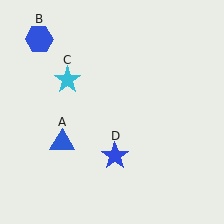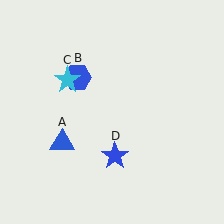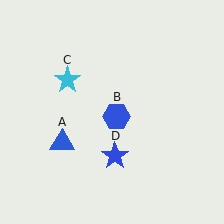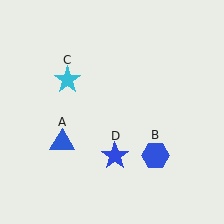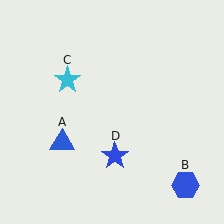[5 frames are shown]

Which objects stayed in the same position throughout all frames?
Blue triangle (object A) and cyan star (object C) and blue star (object D) remained stationary.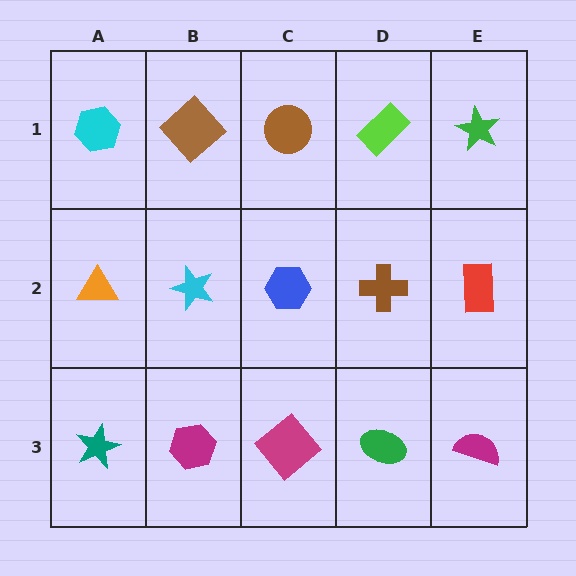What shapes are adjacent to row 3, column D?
A brown cross (row 2, column D), a magenta diamond (row 3, column C), a magenta semicircle (row 3, column E).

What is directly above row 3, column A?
An orange triangle.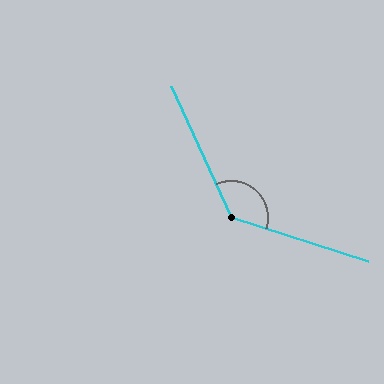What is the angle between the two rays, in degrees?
Approximately 132 degrees.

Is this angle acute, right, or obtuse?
It is obtuse.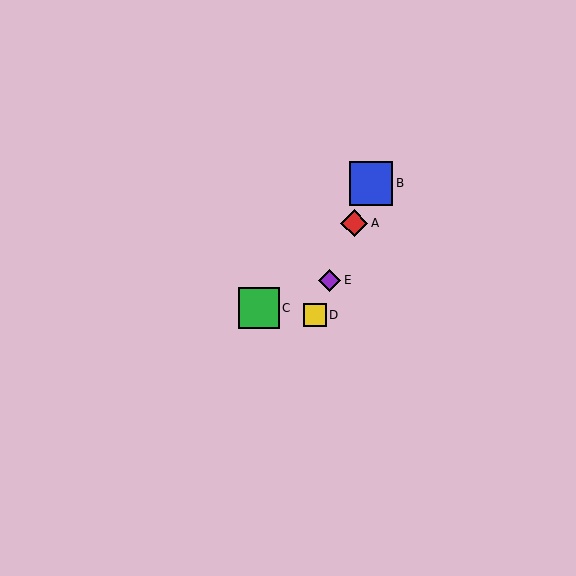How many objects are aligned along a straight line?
4 objects (A, B, D, E) are aligned along a straight line.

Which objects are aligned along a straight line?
Objects A, B, D, E are aligned along a straight line.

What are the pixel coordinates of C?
Object C is at (259, 308).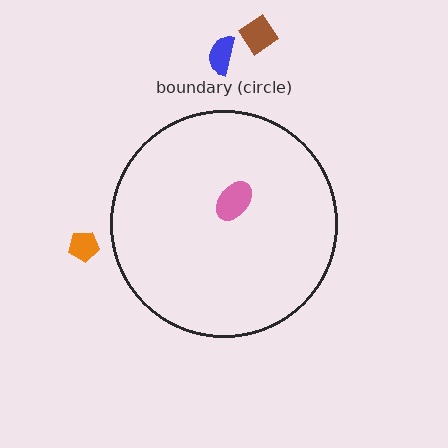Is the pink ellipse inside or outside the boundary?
Inside.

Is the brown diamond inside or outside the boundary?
Outside.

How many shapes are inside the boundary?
1 inside, 3 outside.